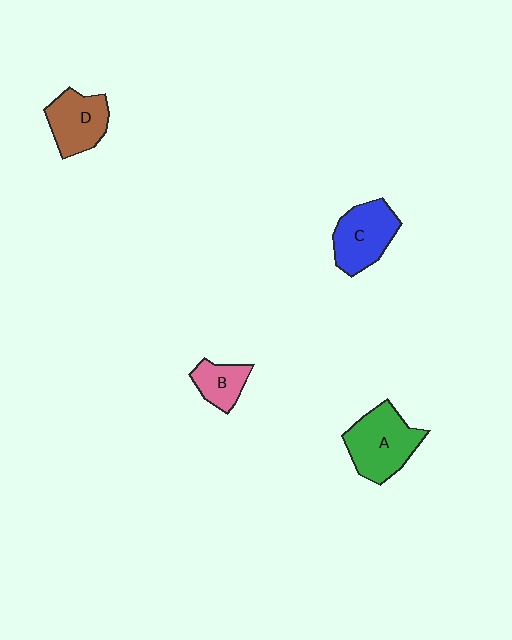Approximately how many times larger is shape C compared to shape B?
Approximately 1.7 times.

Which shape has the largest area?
Shape A (green).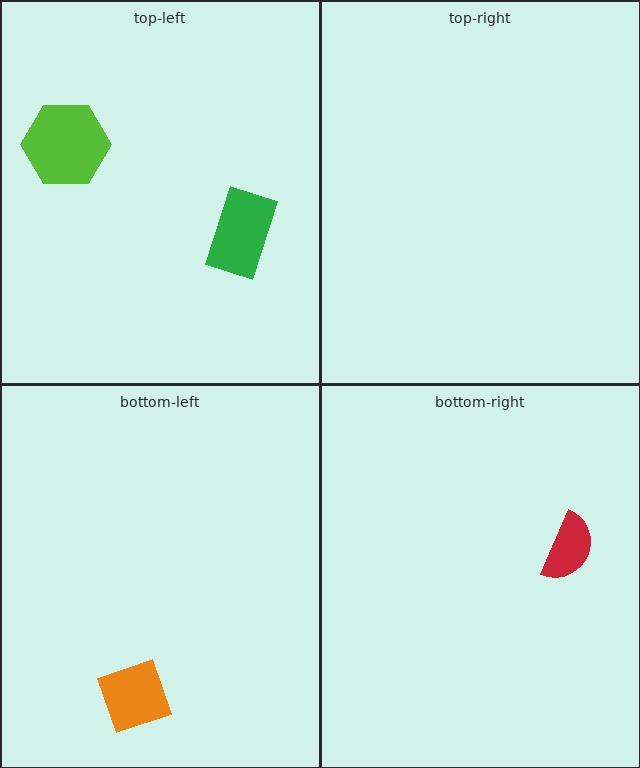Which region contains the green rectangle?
The top-left region.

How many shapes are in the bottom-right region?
1.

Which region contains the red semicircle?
The bottom-right region.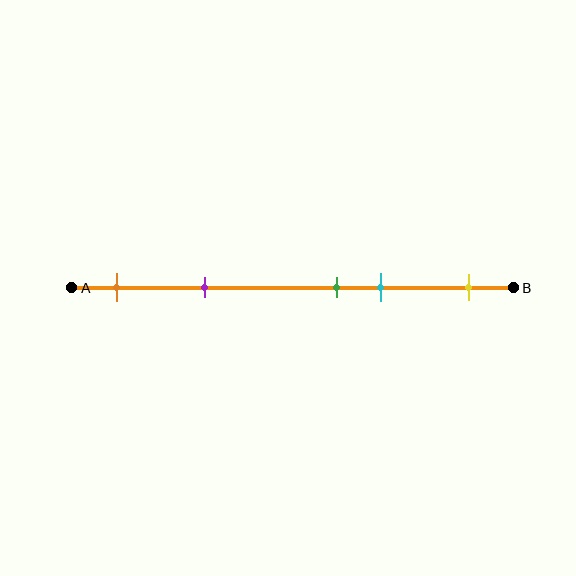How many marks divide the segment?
There are 5 marks dividing the segment.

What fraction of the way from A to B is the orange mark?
The orange mark is approximately 10% (0.1) of the way from A to B.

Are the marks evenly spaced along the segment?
No, the marks are not evenly spaced.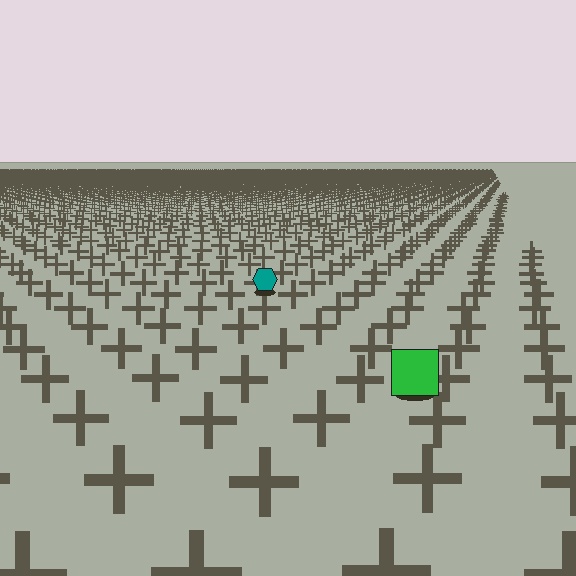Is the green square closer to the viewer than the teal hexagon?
Yes. The green square is closer — you can tell from the texture gradient: the ground texture is coarser near it.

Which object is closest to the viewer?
The green square is closest. The texture marks near it are larger and more spread out.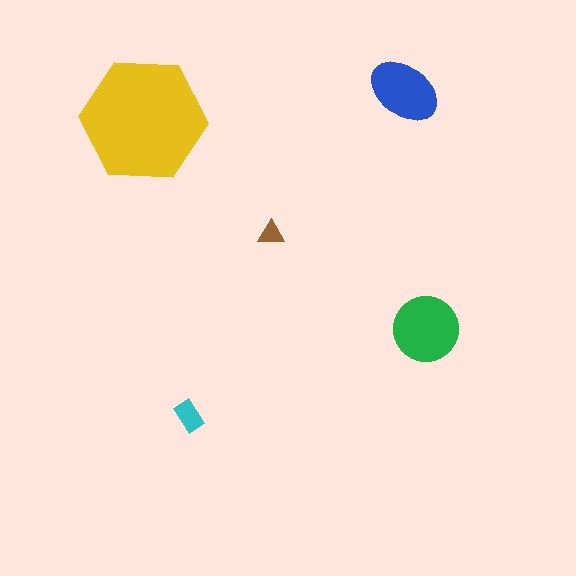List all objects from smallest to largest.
The brown triangle, the cyan rectangle, the blue ellipse, the green circle, the yellow hexagon.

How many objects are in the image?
There are 5 objects in the image.